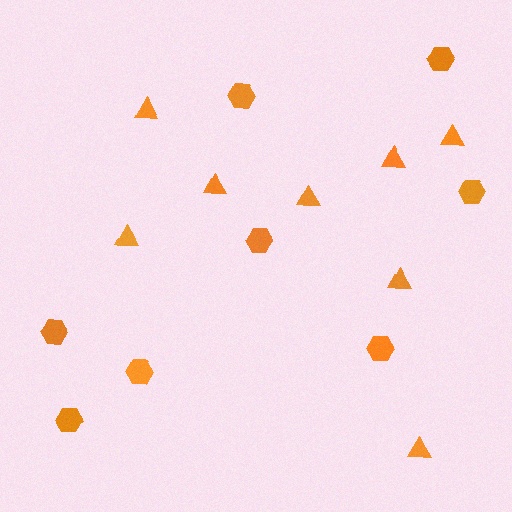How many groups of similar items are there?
There are 2 groups: one group of triangles (8) and one group of hexagons (8).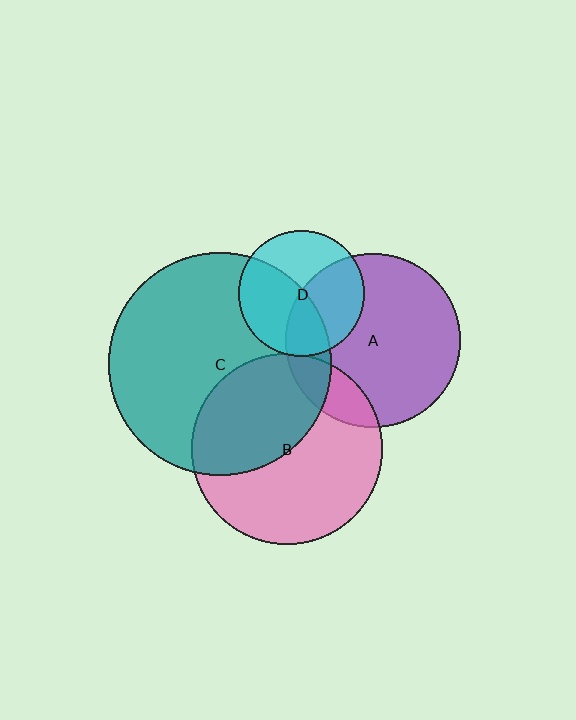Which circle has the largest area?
Circle C (teal).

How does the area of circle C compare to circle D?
Approximately 3.1 times.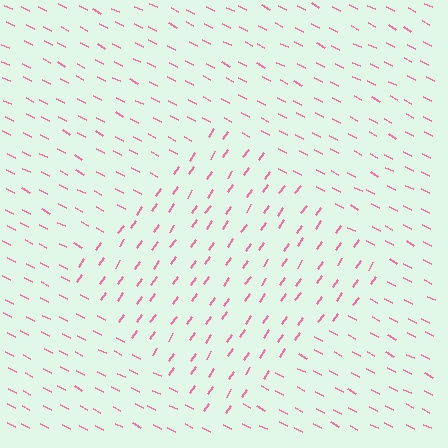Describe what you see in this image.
The image is filled with small pink line segments. A diamond region in the image has lines oriented differently from the surrounding lines, creating a visible texture boundary.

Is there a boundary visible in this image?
Yes, there is a texture boundary formed by a change in line orientation.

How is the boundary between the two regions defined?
The boundary is defined purely by a change in line orientation (approximately 82 degrees difference). All lines are the same color and thickness.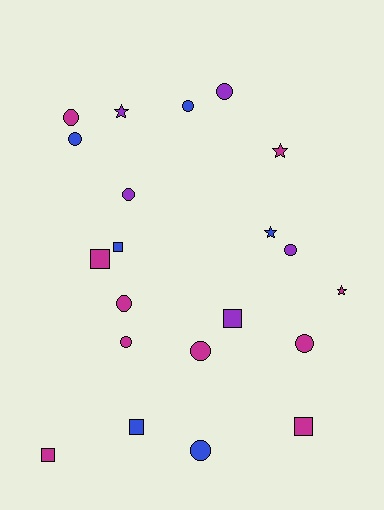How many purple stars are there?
There is 1 purple star.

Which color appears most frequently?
Magenta, with 10 objects.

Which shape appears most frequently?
Circle, with 11 objects.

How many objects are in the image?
There are 21 objects.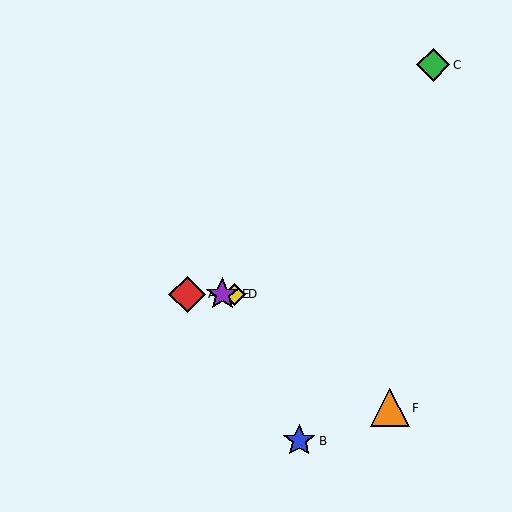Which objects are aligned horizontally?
Objects A, D, E are aligned horizontally.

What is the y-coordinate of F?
Object F is at y≈408.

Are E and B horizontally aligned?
No, E is at y≈294 and B is at y≈441.